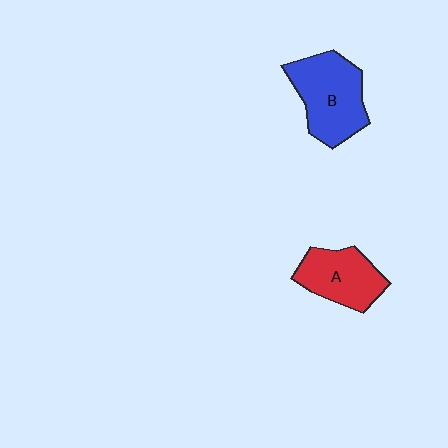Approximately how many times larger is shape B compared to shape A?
Approximately 1.3 times.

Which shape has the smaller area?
Shape A (red).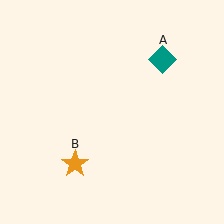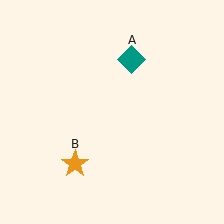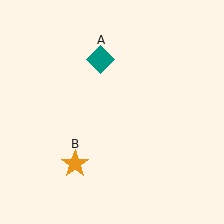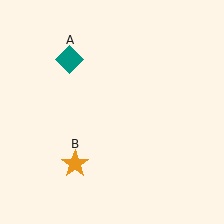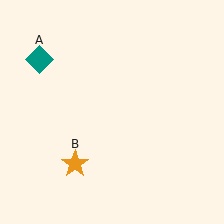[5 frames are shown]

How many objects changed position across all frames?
1 object changed position: teal diamond (object A).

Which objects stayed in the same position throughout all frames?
Orange star (object B) remained stationary.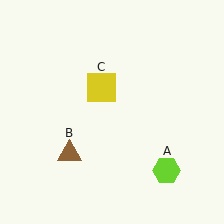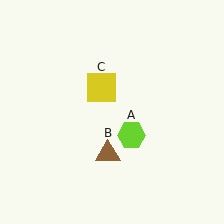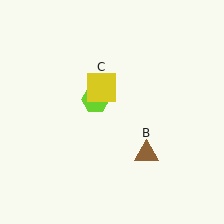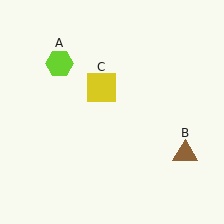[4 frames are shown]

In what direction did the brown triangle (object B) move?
The brown triangle (object B) moved right.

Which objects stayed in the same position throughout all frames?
Yellow square (object C) remained stationary.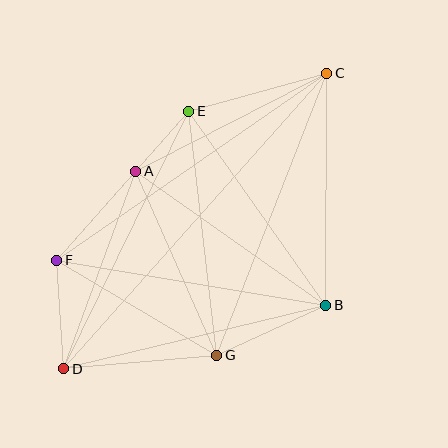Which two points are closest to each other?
Points A and E are closest to each other.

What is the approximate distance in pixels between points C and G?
The distance between C and G is approximately 303 pixels.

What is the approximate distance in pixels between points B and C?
The distance between B and C is approximately 232 pixels.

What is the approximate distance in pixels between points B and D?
The distance between B and D is approximately 269 pixels.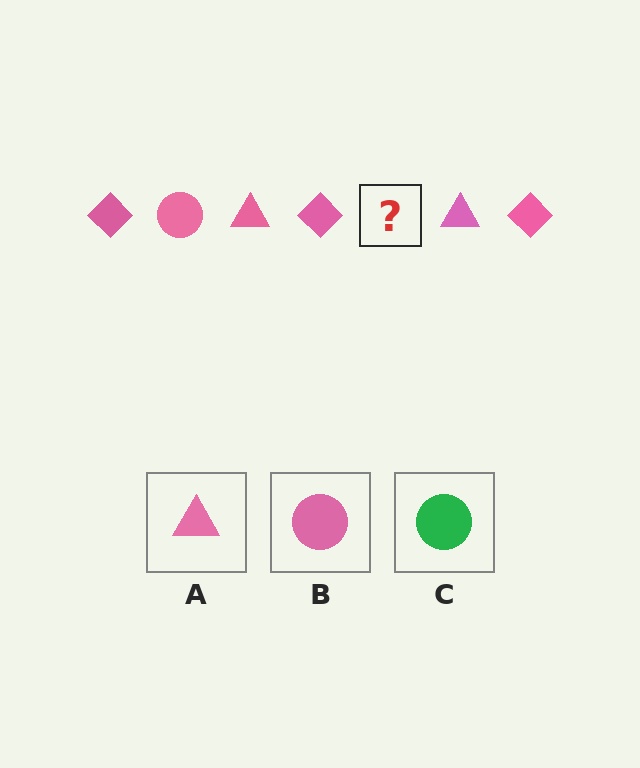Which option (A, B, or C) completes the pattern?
B.